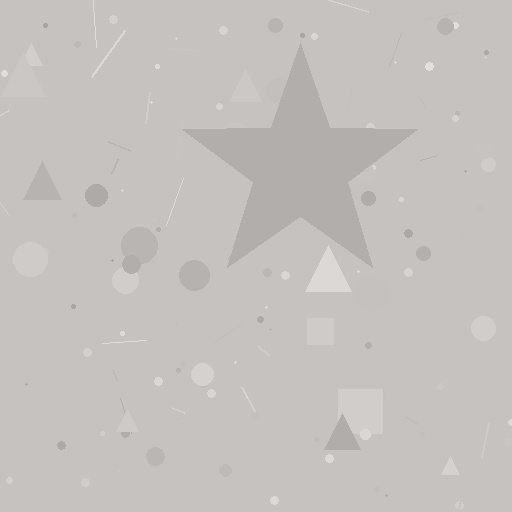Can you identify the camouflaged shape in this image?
The camouflaged shape is a star.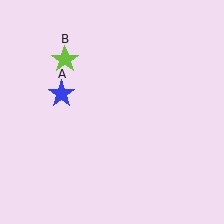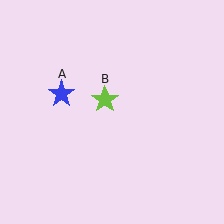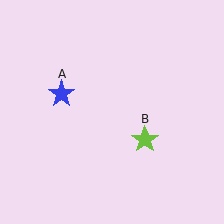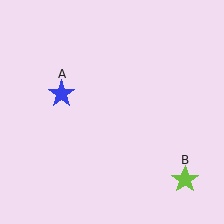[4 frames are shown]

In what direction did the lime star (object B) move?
The lime star (object B) moved down and to the right.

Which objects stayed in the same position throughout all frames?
Blue star (object A) remained stationary.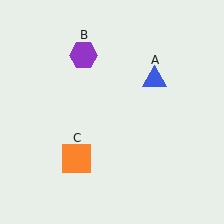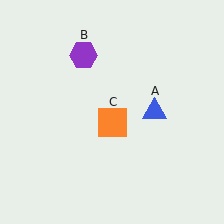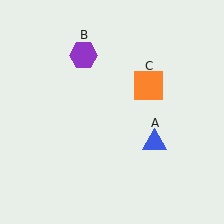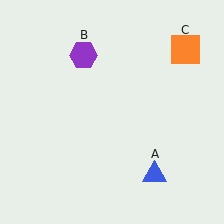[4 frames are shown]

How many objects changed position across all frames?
2 objects changed position: blue triangle (object A), orange square (object C).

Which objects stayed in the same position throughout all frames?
Purple hexagon (object B) remained stationary.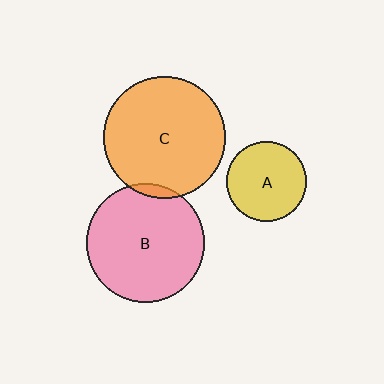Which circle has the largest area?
Circle C (orange).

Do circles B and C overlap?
Yes.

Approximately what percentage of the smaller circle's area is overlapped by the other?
Approximately 5%.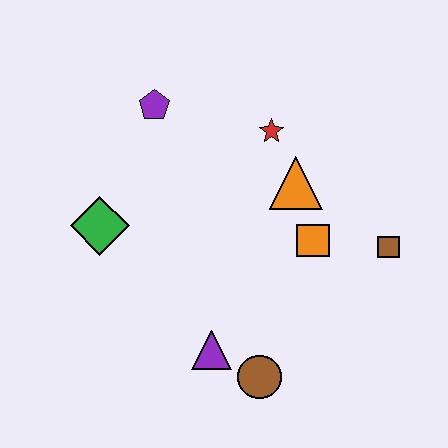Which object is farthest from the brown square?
The green diamond is farthest from the brown square.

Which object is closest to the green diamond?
The purple pentagon is closest to the green diamond.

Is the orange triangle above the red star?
No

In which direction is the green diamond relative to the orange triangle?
The green diamond is to the left of the orange triangle.